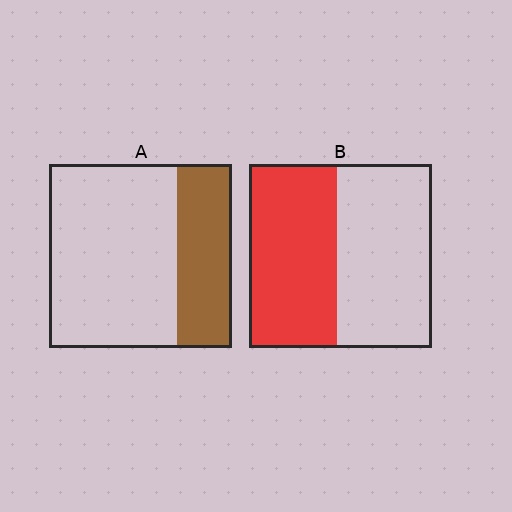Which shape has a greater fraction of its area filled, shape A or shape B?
Shape B.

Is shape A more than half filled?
No.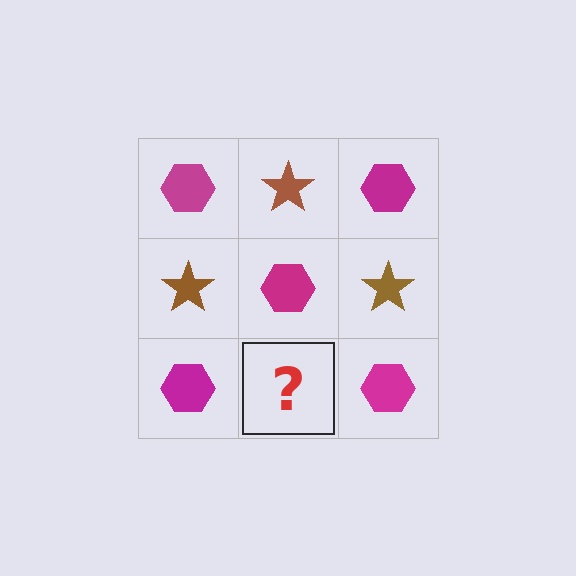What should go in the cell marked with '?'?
The missing cell should contain a brown star.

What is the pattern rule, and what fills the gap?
The rule is that it alternates magenta hexagon and brown star in a checkerboard pattern. The gap should be filled with a brown star.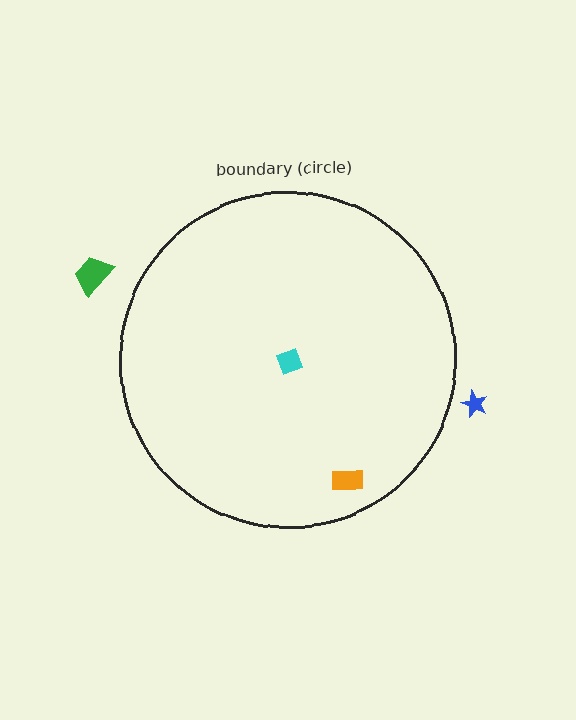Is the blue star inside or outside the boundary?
Outside.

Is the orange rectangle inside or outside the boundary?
Inside.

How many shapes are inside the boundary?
2 inside, 2 outside.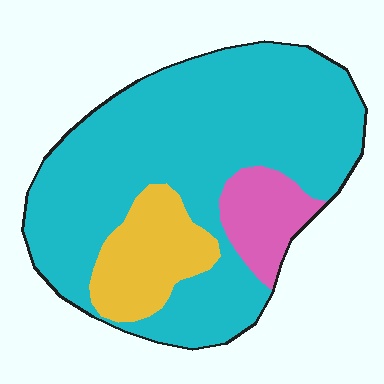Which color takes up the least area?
Pink, at roughly 10%.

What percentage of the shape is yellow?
Yellow covers around 15% of the shape.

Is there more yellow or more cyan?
Cyan.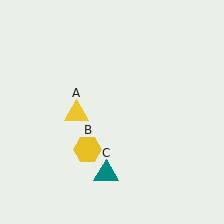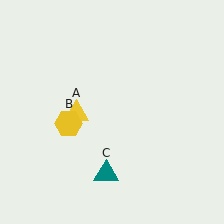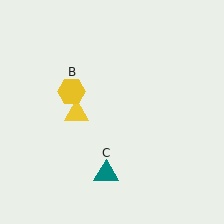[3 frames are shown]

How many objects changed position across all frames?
1 object changed position: yellow hexagon (object B).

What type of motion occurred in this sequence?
The yellow hexagon (object B) rotated clockwise around the center of the scene.